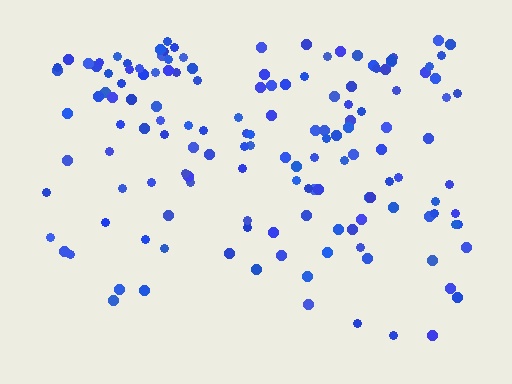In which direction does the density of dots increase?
From bottom to top, with the top side densest.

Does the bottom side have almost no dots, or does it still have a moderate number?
Still a moderate number, just noticeably fewer than the top.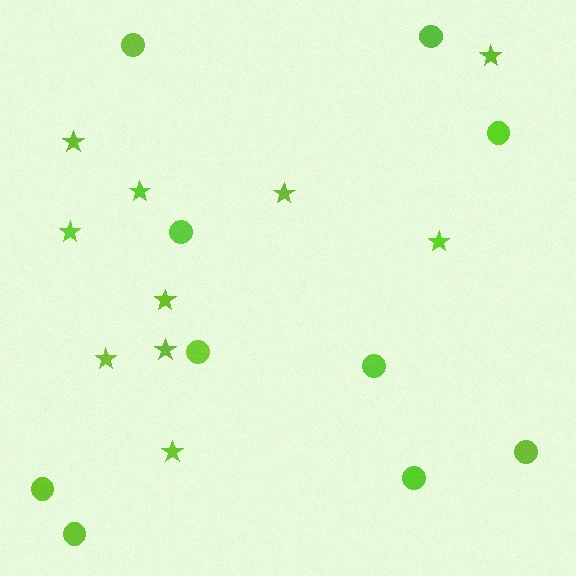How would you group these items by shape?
There are 2 groups: one group of stars (10) and one group of circles (10).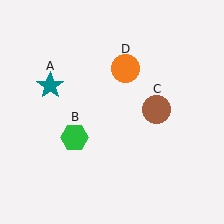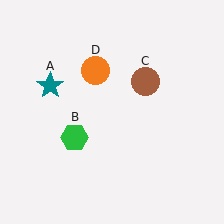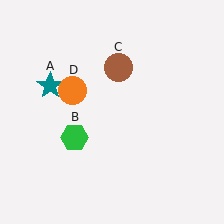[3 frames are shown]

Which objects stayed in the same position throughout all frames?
Teal star (object A) and green hexagon (object B) remained stationary.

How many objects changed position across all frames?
2 objects changed position: brown circle (object C), orange circle (object D).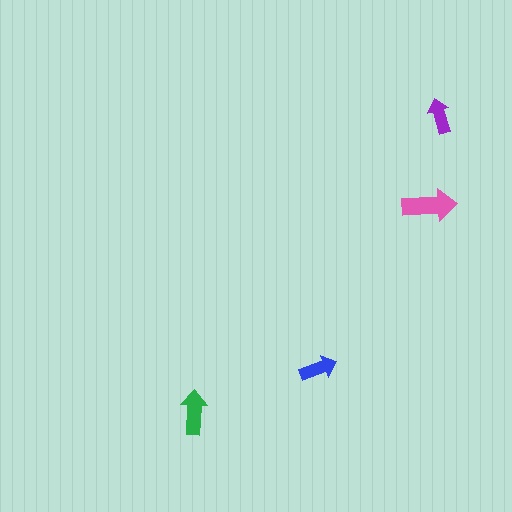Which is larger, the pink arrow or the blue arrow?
The pink one.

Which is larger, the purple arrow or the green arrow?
The green one.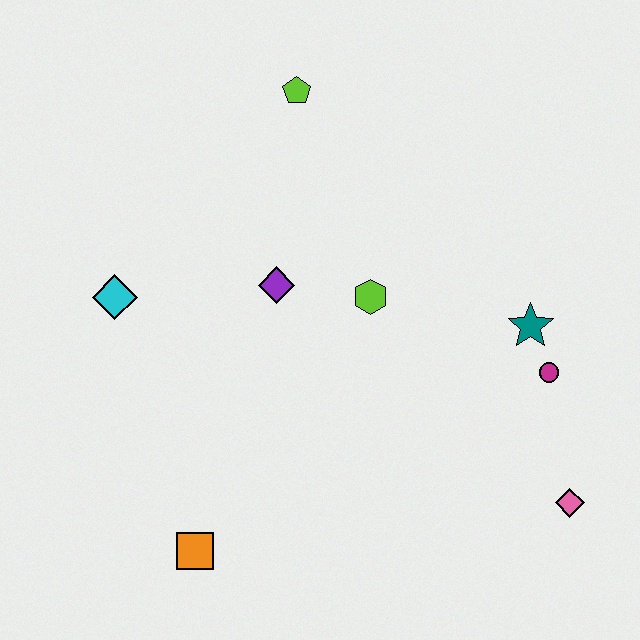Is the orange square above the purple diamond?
No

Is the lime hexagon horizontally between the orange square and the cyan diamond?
No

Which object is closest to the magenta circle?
The teal star is closest to the magenta circle.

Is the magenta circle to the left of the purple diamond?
No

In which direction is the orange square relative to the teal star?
The orange square is to the left of the teal star.